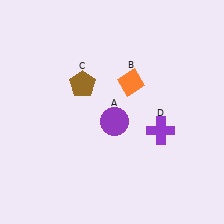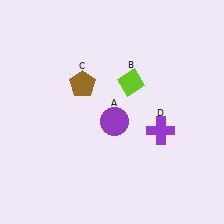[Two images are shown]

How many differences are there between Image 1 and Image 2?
There is 1 difference between the two images.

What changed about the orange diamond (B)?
In Image 1, B is orange. In Image 2, it changed to lime.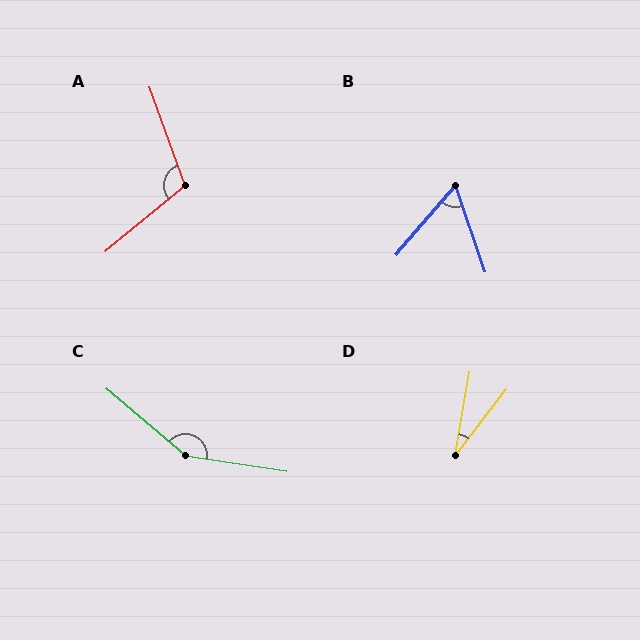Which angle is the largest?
C, at approximately 148 degrees.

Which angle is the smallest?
D, at approximately 28 degrees.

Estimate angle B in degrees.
Approximately 59 degrees.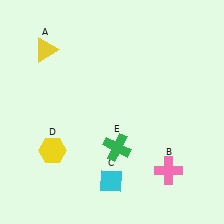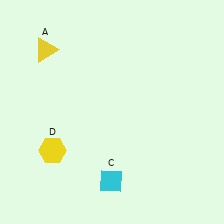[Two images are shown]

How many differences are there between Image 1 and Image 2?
There are 2 differences between the two images.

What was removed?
The green cross (E), the pink cross (B) were removed in Image 2.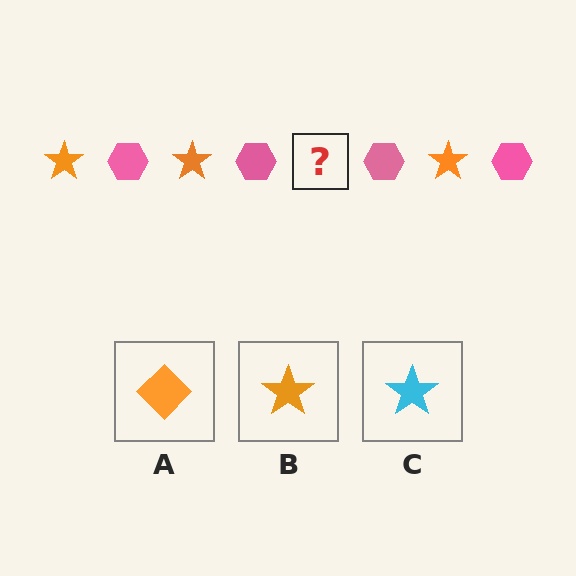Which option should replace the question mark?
Option B.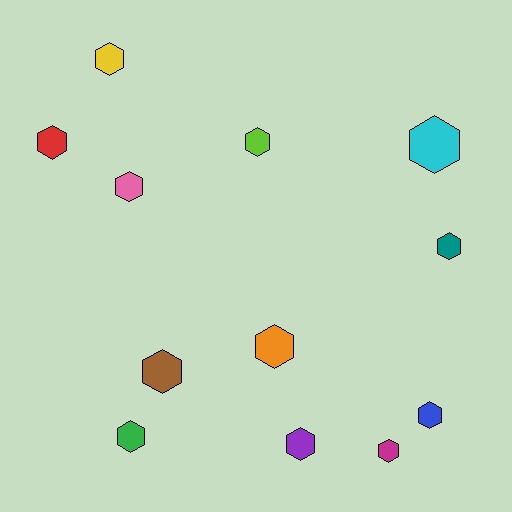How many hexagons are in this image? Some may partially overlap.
There are 12 hexagons.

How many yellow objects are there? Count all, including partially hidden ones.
There is 1 yellow object.